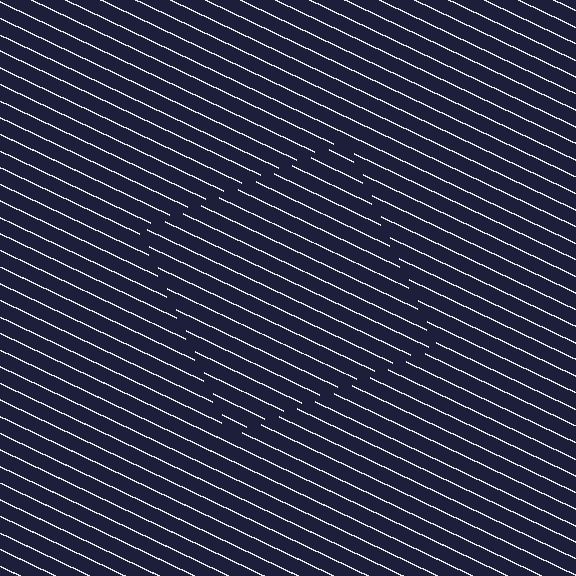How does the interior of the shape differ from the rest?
The interior of the shape contains the same grating, shifted by half a period — the contour is defined by the phase discontinuity where line-ends from the inner and outer gratings abut.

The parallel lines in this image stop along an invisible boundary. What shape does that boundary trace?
An illusory square. The interior of the shape contains the same grating, shifted by half a period — the contour is defined by the phase discontinuity where line-ends from the inner and outer gratings abut.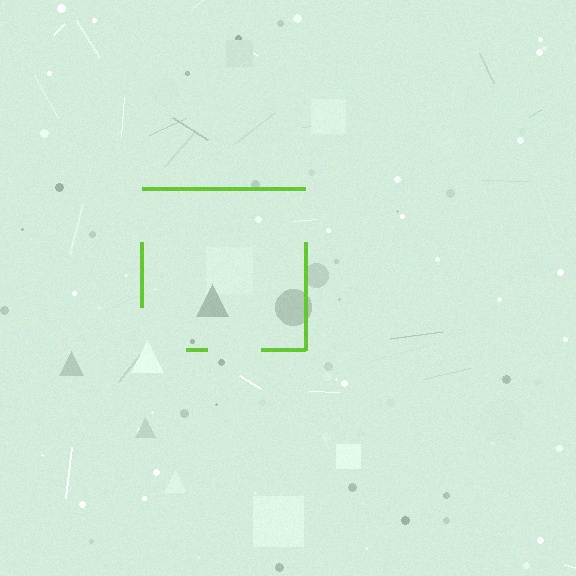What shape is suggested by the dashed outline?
The dashed outline suggests a square.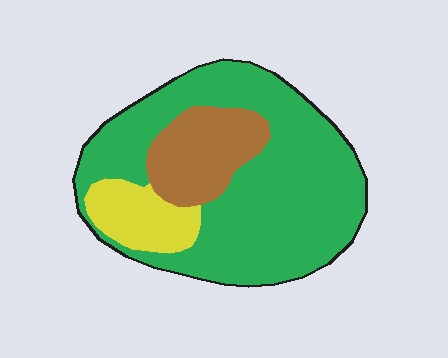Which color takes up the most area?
Green, at roughly 70%.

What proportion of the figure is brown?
Brown covers roughly 20% of the figure.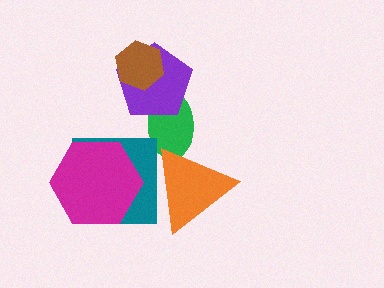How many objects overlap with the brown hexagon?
1 object overlaps with the brown hexagon.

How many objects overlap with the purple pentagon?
2 objects overlap with the purple pentagon.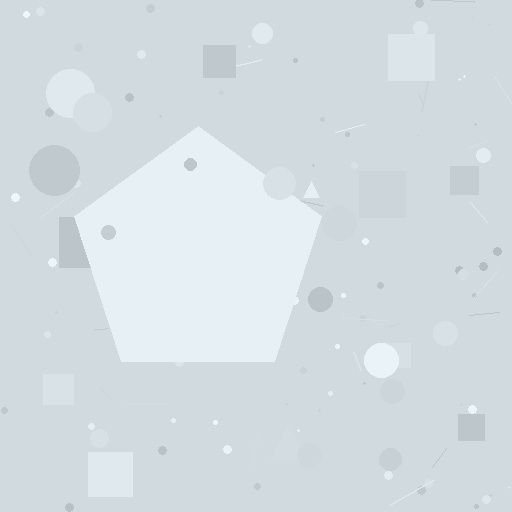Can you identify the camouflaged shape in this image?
The camouflaged shape is a pentagon.